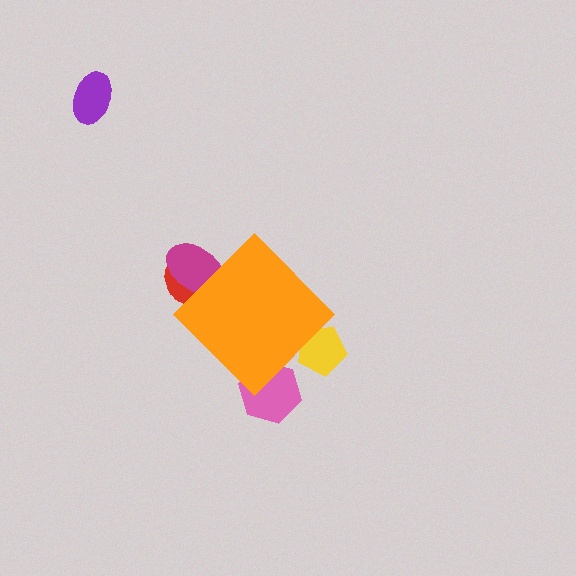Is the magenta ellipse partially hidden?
Yes, the magenta ellipse is partially hidden behind the orange diamond.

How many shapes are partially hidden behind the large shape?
4 shapes are partially hidden.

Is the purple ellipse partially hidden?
No, the purple ellipse is fully visible.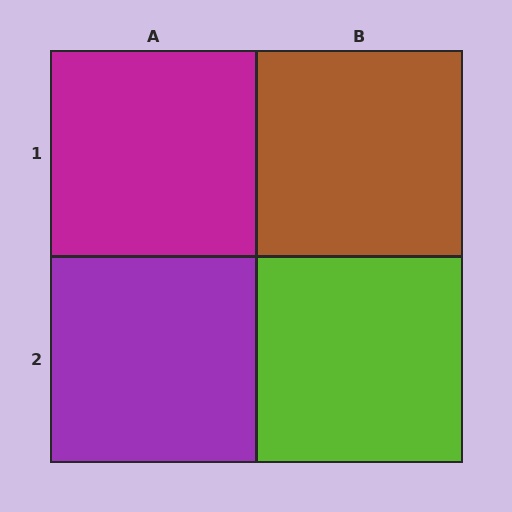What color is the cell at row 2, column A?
Purple.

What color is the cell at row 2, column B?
Lime.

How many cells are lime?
1 cell is lime.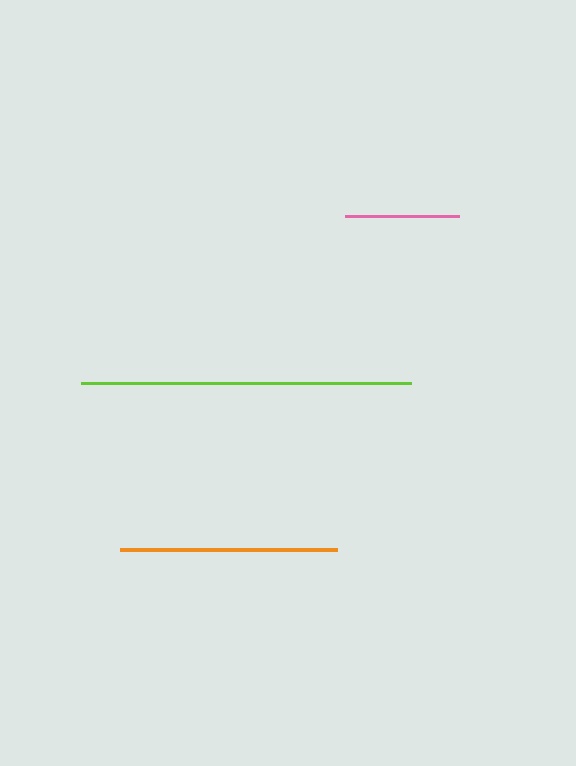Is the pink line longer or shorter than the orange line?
The orange line is longer than the pink line.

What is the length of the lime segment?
The lime segment is approximately 331 pixels long.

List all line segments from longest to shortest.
From longest to shortest: lime, orange, pink.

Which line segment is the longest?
The lime line is the longest at approximately 331 pixels.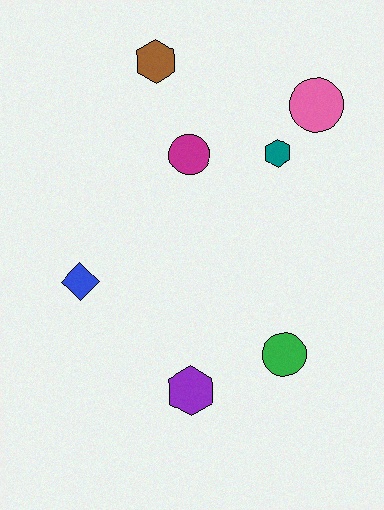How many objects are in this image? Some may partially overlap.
There are 7 objects.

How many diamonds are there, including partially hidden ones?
There is 1 diamond.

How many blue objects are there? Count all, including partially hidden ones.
There is 1 blue object.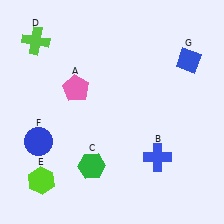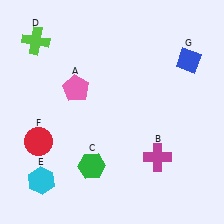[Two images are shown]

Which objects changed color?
B changed from blue to magenta. E changed from lime to cyan. F changed from blue to red.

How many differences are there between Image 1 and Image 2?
There are 3 differences between the two images.